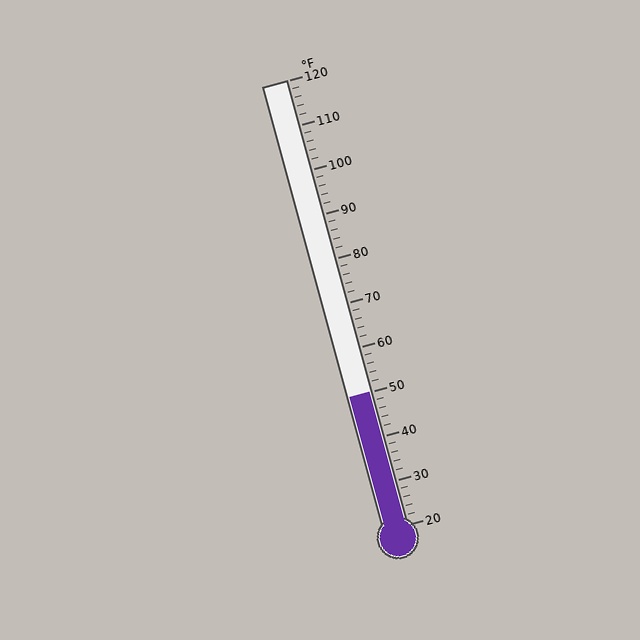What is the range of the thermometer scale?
The thermometer scale ranges from 20°F to 120°F.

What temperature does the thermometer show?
The thermometer shows approximately 50°F.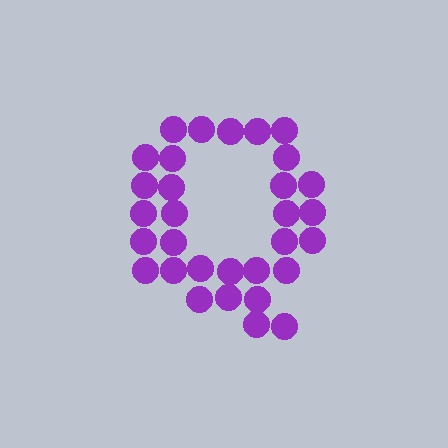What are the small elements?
The small elements are circles.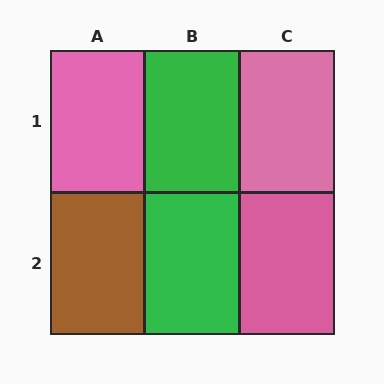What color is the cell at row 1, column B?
Green.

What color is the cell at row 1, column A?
Pink.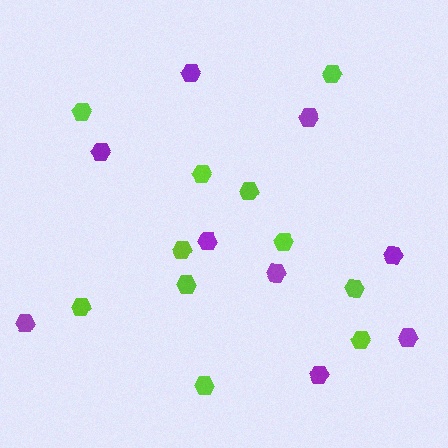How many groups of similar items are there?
There are 2 groups: one group of lime hexagons (11) and one group of purple hexagons (9).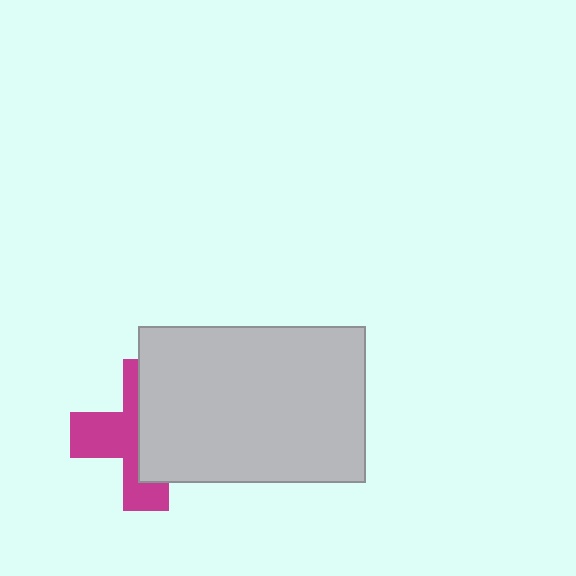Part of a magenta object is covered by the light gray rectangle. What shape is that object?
It is a cross.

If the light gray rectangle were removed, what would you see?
You would see the complete magenta cross.